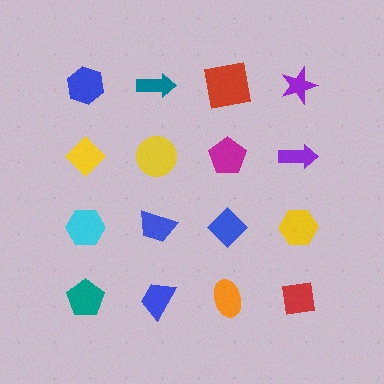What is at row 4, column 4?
A red square.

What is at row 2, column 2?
A yellow circle.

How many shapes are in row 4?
4 shapes.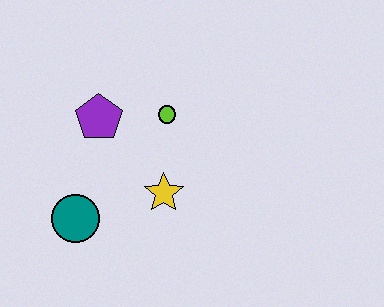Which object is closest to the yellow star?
The lime circle is closest to the yellow star.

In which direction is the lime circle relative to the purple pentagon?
The lime circle is to the right of the purple pentagon.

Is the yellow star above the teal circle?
Yes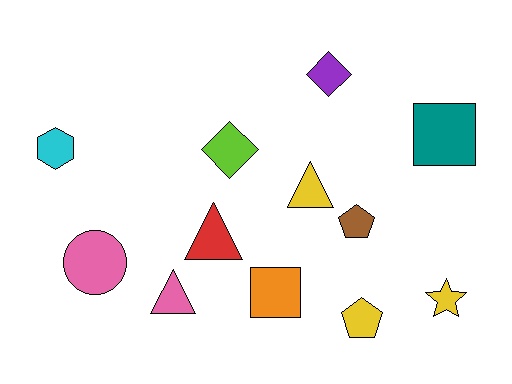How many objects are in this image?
There are 12 objects.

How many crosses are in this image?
There are no crosses.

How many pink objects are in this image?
There are 2 pink objects.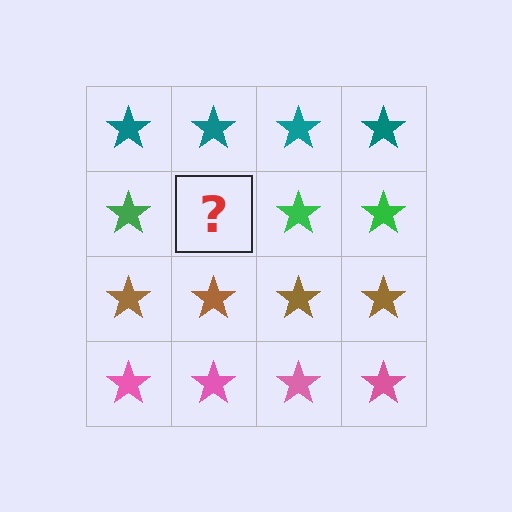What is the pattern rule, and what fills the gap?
The rule is that each row has a consistent color. The gap should be filled with a green star.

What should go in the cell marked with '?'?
The missing cell should contain a green star.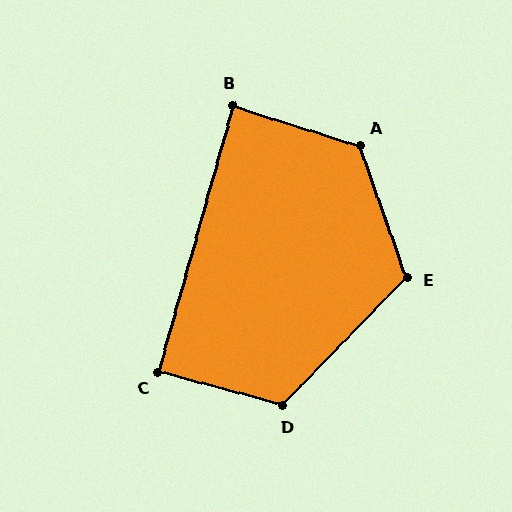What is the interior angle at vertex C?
Approximately 89 degrees (approximately right).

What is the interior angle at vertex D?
Approximately 119 degrees (obtuse).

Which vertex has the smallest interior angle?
B, at approximately 88 degrees.